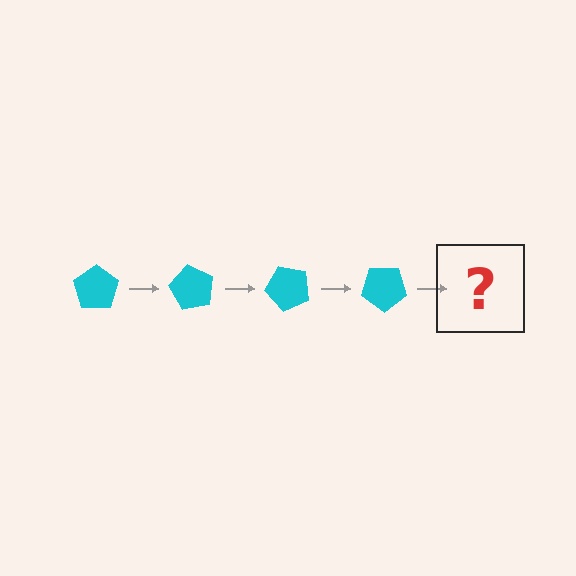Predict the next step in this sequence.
The next step is a cyan pentagon rotated 240 degrees.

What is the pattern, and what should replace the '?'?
The pattern is that the pentagon rotates 60 degrees each step. The '?' should be a cyan pentagon rotated 240 degrees.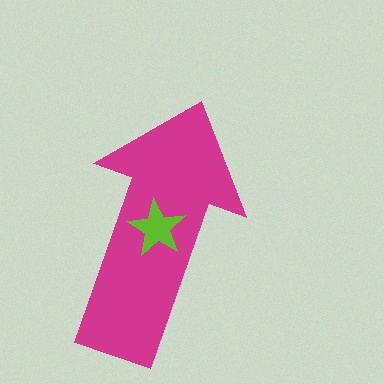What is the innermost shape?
The lime star.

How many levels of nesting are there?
2.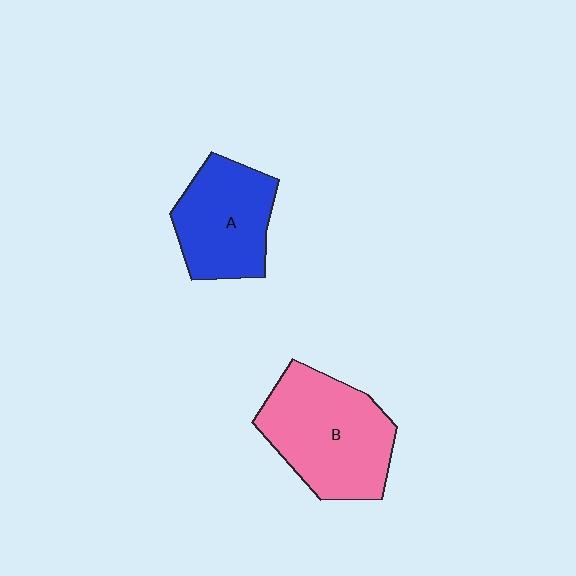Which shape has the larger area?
Shape B (pink).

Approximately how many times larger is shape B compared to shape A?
Approximately 1.3 times.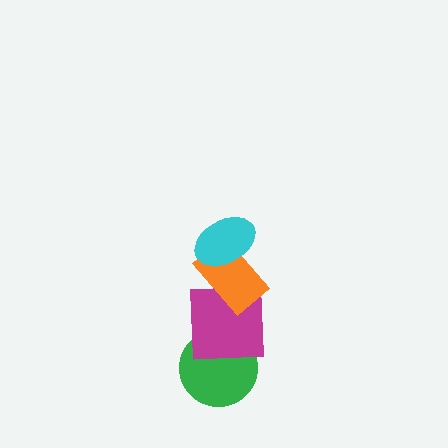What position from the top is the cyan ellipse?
The cyan ellipse is 1st from the top.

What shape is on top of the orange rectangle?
The cyan ellipse is on top of the orange rectangle.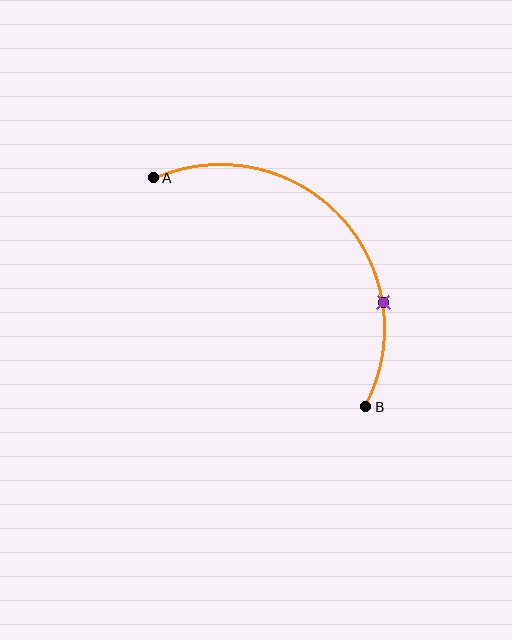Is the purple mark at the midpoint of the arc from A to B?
No. The purple mark lies on the arc but is closer to endpoint B. The arc midpoint would be at the point on the curve equidistant along the arc from both A and B.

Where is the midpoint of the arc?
The arc midpoint is the point on the curve farthest from the straight line joining A and B. It sits above and to the right of that line.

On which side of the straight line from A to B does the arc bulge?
The arc bulges above and to the right of the straight line connecting A and B.